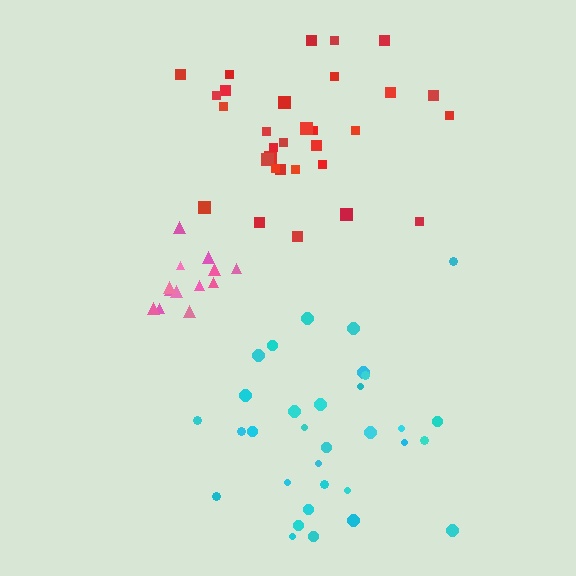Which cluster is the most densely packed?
Red.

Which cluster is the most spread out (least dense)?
Cyan.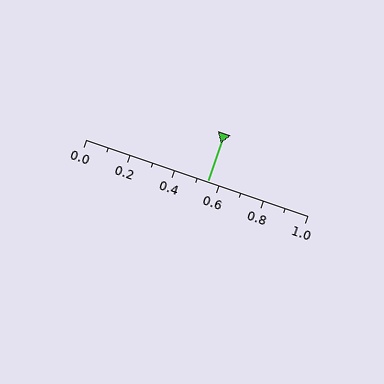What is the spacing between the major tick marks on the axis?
The major ticks are spaced 0.2 apart.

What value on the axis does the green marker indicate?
The marker indicates approximately 0.55.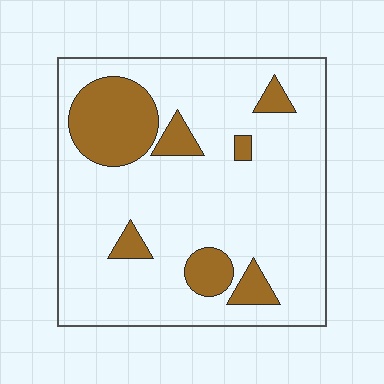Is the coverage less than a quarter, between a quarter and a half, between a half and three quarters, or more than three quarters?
Less than a quarter.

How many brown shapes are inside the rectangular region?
7.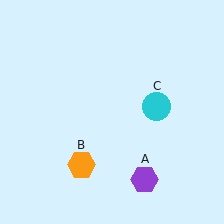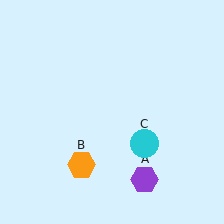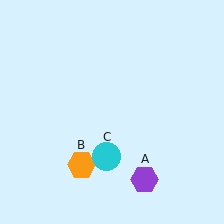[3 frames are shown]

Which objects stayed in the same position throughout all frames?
Purple hexagon (object A) and orange hexagon (object B) remained stationary.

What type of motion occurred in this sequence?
The cyan circle (object C) rotated clockwise around the center of the scene.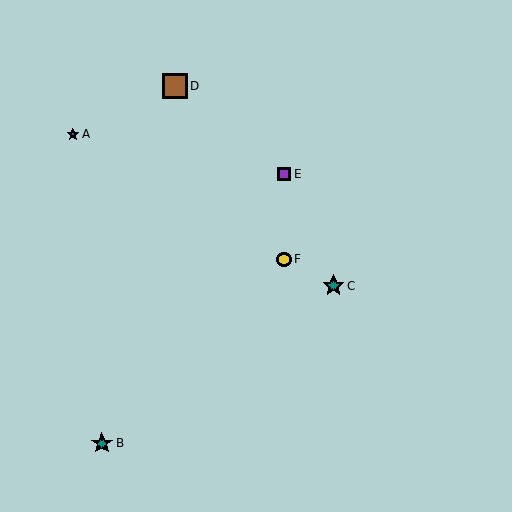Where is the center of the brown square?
The center of the brown square is at (175, 86).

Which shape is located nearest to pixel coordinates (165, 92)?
The brown square (labeled D) at (175, 86) is nearest to that location.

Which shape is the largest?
The brown square (labeled D) is the largest.